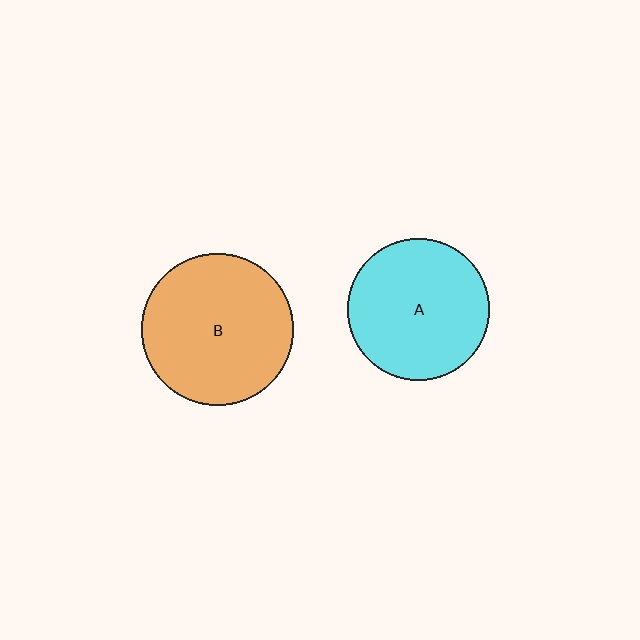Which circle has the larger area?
Circle B (orange).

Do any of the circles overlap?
No, none of the circles overlap.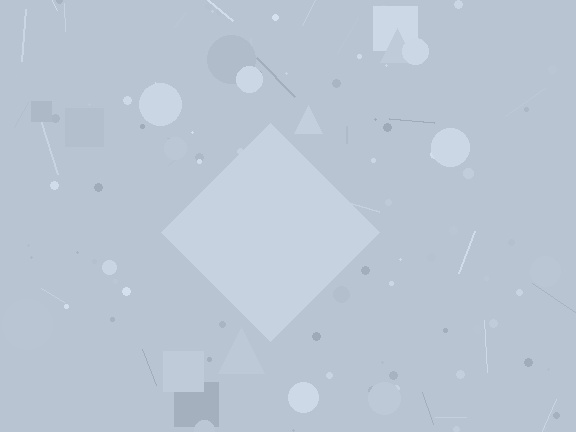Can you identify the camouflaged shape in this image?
The camouflaged shape is a diamond.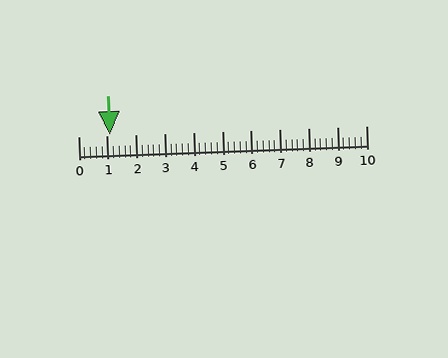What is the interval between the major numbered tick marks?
The major tick marks are spaced 1 units apart.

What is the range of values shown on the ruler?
The ruler shows values from 0 to 10.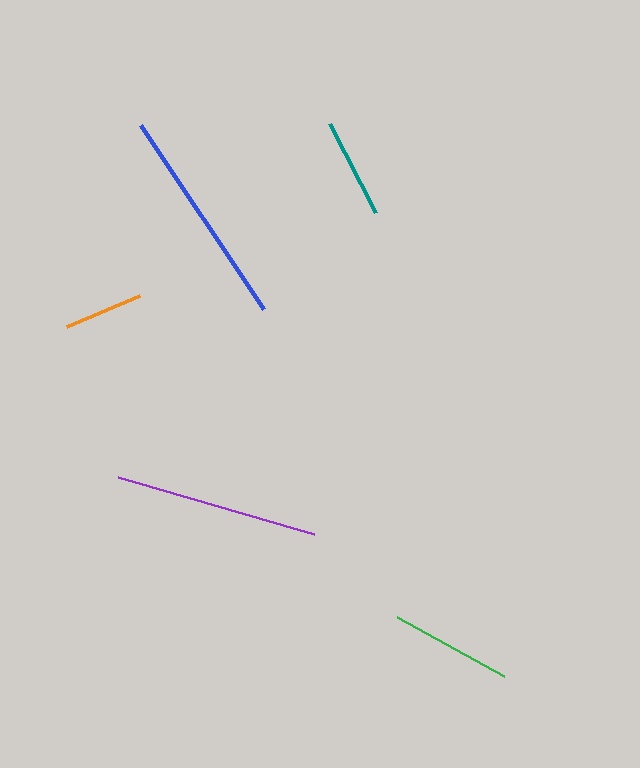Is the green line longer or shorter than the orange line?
The green line is longer than the orange line.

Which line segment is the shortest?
The orange line is the shortest at approximately 79 pixels.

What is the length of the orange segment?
The orange segment is approximately 79 pixels long.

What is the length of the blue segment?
The blue segment is approximately 222 pixels long.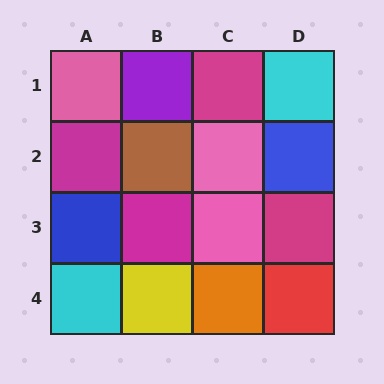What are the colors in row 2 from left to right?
Magenta, brown, pink, blue.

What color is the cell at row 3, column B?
Magenta.